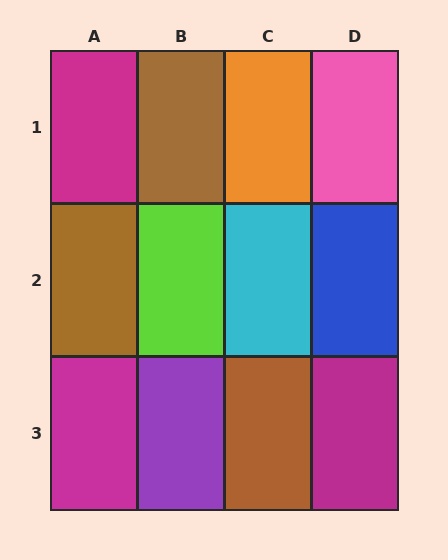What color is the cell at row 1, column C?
Orange.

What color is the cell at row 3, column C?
Brown.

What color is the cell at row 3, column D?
Magenta.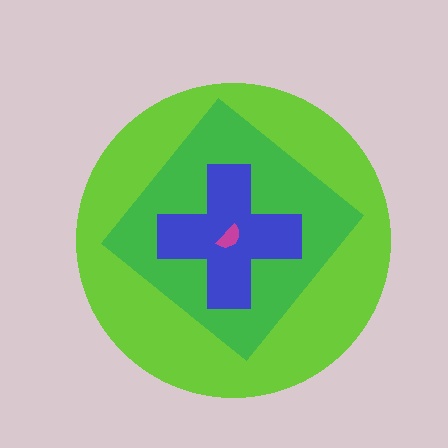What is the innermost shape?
The magenta semicircle.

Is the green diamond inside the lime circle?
Yes.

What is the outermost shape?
The lime circle.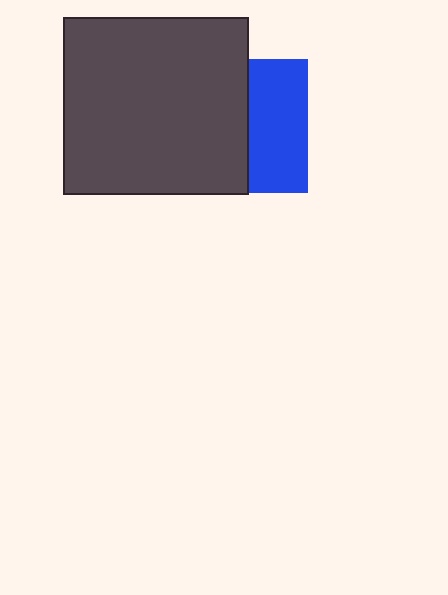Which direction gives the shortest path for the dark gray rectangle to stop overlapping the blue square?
Moving left gives the shortest separation.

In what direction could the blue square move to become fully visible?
The blue square could move right. That would shift it out from behind the dark gray rectangle entirely.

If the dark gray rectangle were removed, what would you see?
You would see the complete blue square.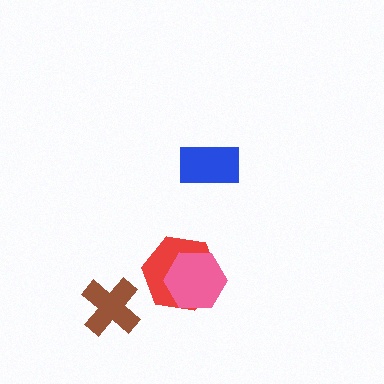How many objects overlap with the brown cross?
0 objects overlap with the brown cross.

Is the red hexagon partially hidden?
Yes, it is partially covered by another shape.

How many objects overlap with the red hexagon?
1 object overlaps with the red hexagon.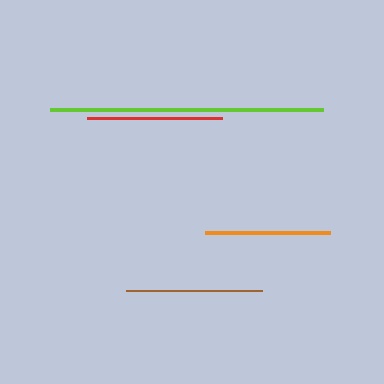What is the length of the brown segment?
The brown segment is approximately 136 pixels long.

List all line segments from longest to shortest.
From longest to shortest: lime, brown, red, orange.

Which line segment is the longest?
The lime line is the longest at approximately 273 pixels.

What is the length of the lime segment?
The lime segment is approximately 273 pixels long.